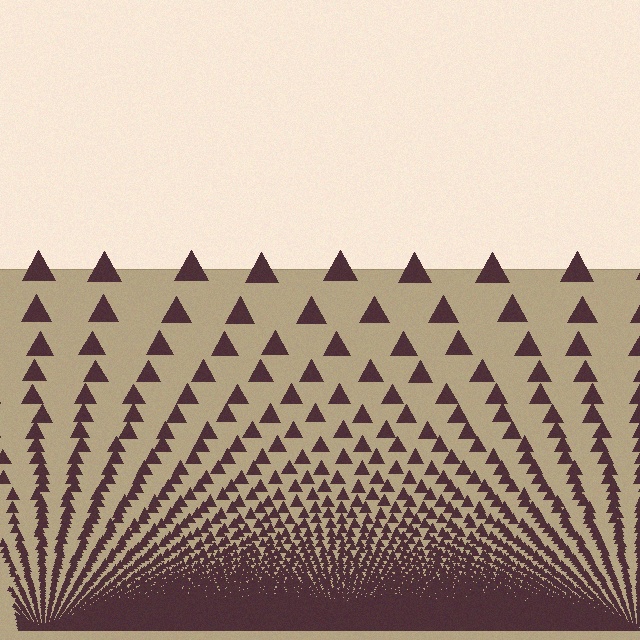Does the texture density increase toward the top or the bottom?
Density increases toward the bottom.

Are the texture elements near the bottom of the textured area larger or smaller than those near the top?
Smaller. The gradient is inverted — elements near the bottom are smaller and denser.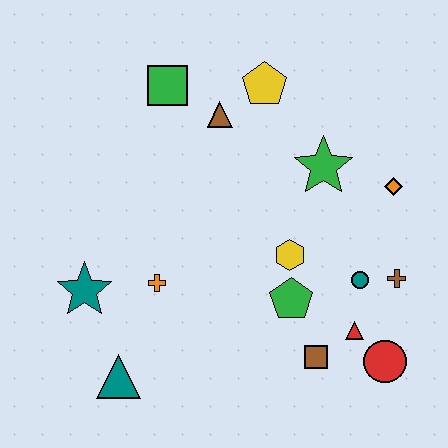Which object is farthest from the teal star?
The orange diamond is farthest from the teal star.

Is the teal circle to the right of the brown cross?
No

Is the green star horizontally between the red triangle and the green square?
Yes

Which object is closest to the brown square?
The red triangle is closest to the brown square.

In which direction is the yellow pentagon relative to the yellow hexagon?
The yellow pentagon is above the yellow hexagon.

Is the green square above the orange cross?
Yes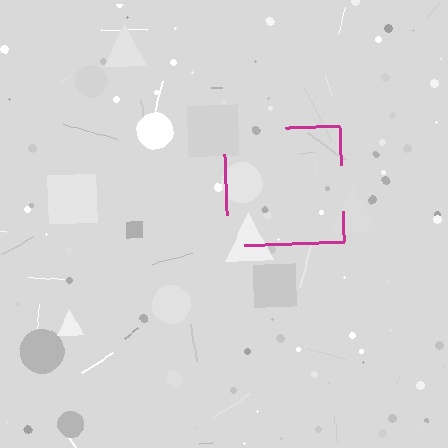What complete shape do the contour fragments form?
The contour fragments form a square.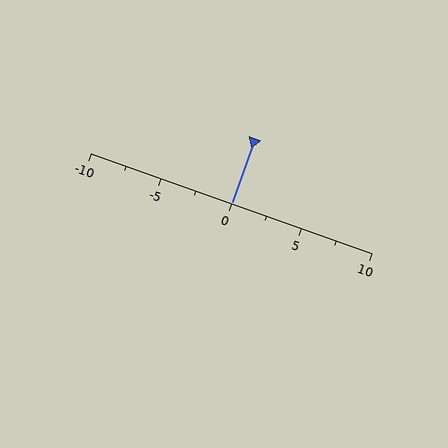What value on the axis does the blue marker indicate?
The marker indicates approximately 0.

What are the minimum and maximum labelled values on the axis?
The axis runs from -10 to 10.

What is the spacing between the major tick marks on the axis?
The major ticks are spaced 5 apart.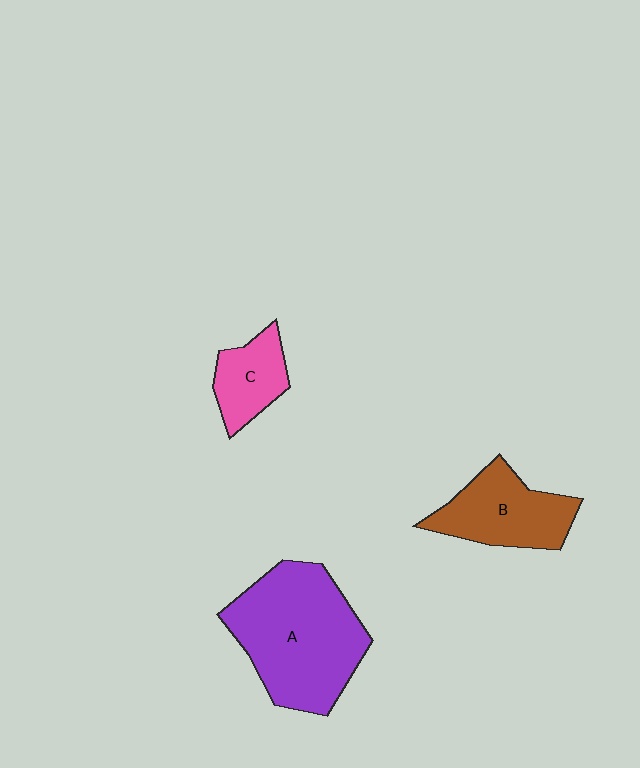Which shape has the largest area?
Shape A (purple).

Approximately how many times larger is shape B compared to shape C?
Approximately 1.6 times.